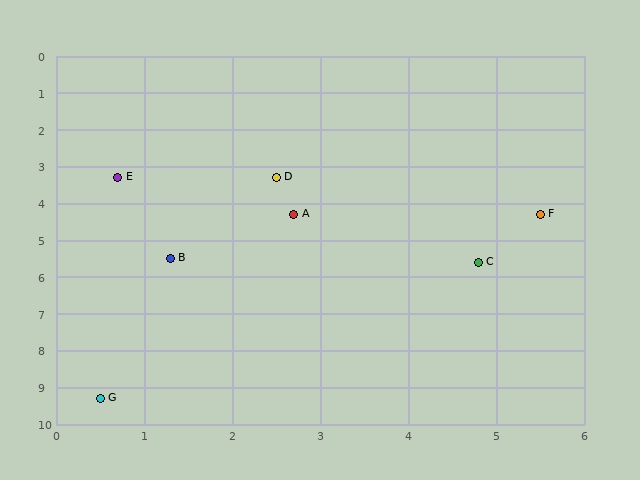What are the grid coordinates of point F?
Point F is at approximately (5.5, 4.3).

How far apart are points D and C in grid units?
Points D and C are about 3.3 grid units apart.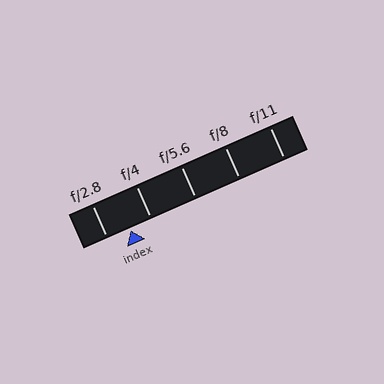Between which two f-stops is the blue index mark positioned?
The index mark is between f/2.8 and f/4.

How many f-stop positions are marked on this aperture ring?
There are 5 f-stop positions marked.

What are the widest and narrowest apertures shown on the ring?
The widest aperture shown is f/2.8 and the narrowest is f/11.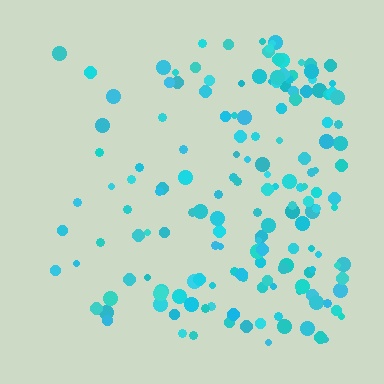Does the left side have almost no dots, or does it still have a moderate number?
Still a moderate number, just noticeably fewer than the right.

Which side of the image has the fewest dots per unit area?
The left.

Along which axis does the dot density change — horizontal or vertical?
Horizontal.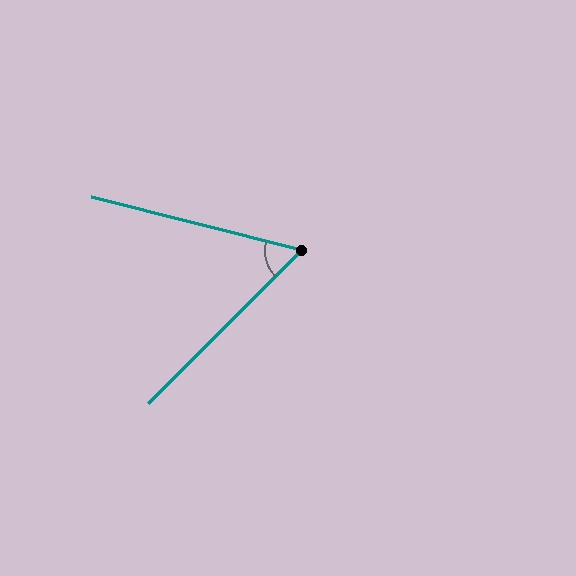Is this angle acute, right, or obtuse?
It is acute.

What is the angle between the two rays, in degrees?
Approximately 59 degrees.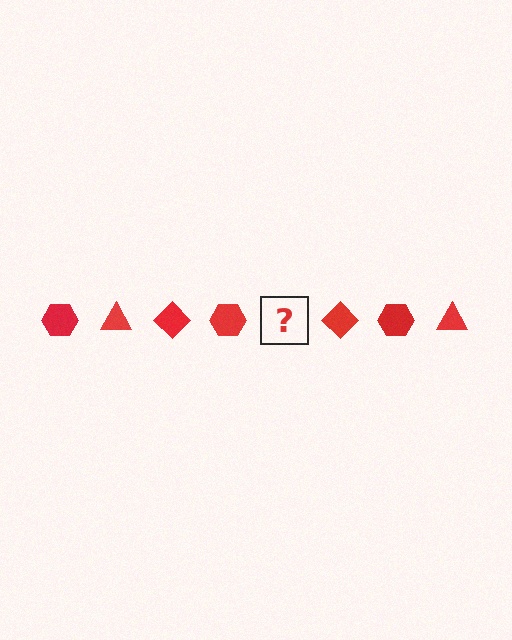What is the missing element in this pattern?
The missing element is a red triangle.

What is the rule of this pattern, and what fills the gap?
The rule is that the pattern cycles through hexagon, triangle, diamond shapes in red. The gap should be filled with a red triangle.